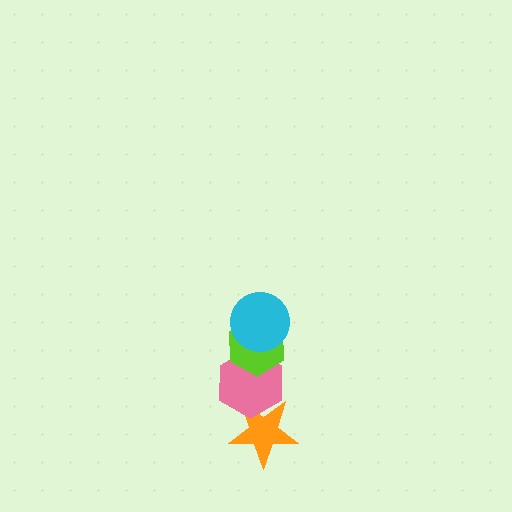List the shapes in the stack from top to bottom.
From top to bottom: the cyan circle, the lime hexagon, the pink hexagon, the orange star.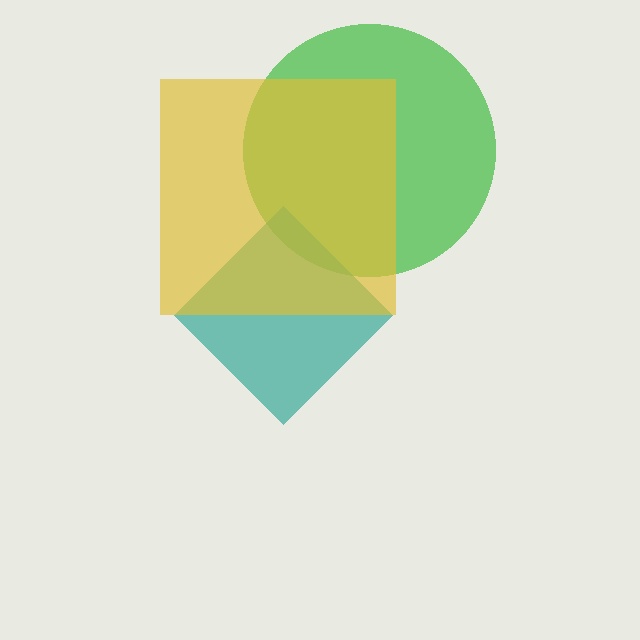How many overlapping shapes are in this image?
There are 3 overlapping shapes in the image.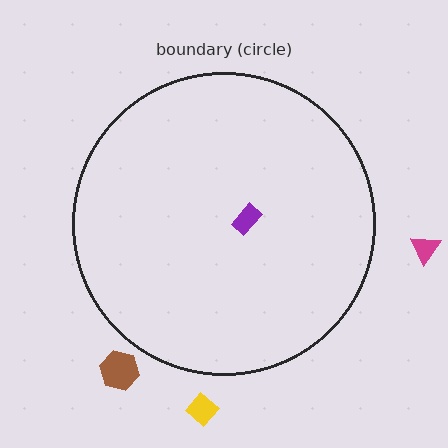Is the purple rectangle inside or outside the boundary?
Inside.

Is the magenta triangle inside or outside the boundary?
Outside.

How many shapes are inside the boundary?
1 inside, 3 outside.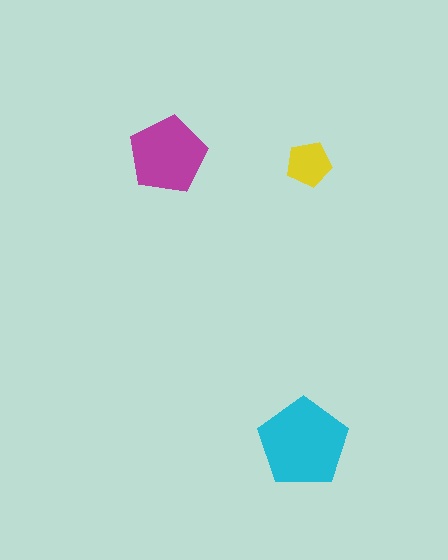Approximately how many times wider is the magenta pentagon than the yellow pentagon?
About 1.5 times wider.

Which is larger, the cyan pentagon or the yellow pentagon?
The cyan one.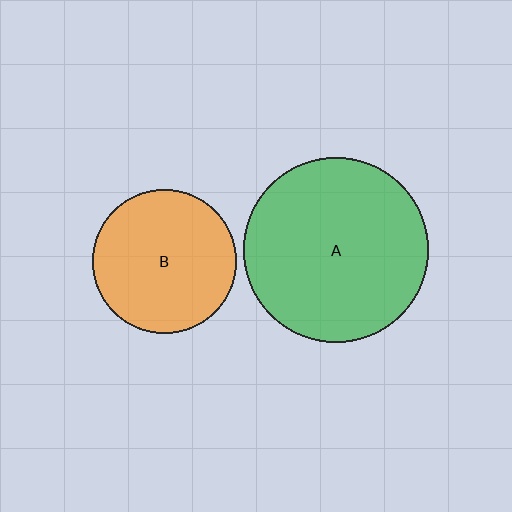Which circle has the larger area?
Circle A (green).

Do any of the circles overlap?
No, none of the circles overlap.